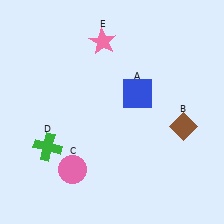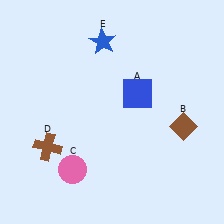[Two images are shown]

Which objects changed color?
D changed from green to brown. E changed from pink to blue.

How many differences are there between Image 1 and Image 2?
There are 2 differences between the two images.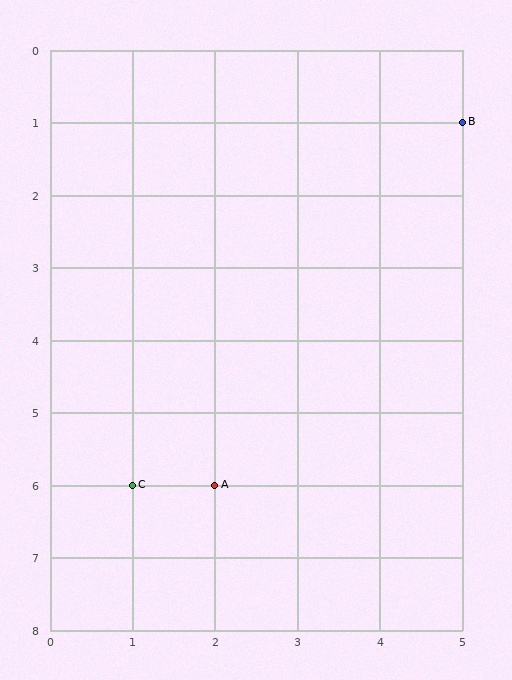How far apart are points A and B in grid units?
Points A and B are 3 columns and 5 rows apart (about 5.8 grid units diagonally).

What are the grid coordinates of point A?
Point A is at grid coordinates (2, 6).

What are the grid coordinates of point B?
Point B is at grid coordinates (5, 1).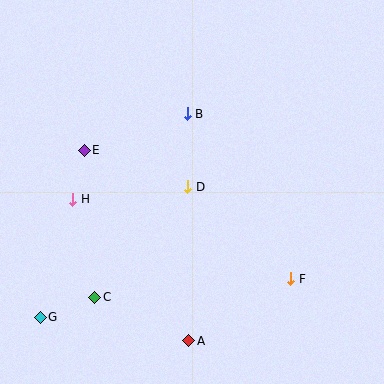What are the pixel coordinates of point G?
Point G is at (40, 317).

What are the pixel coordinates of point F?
Point F is at (291, 279).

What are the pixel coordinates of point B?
Point B is at (187, 114).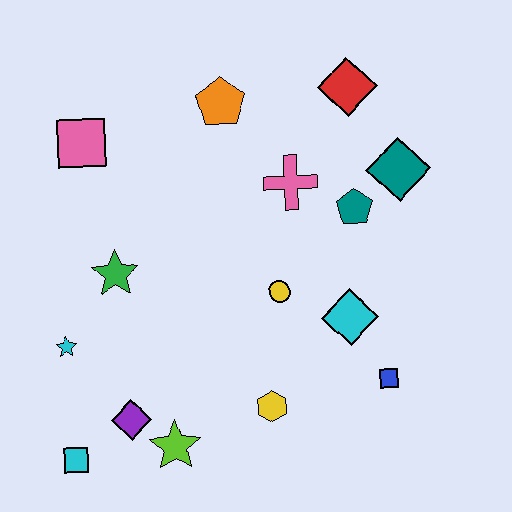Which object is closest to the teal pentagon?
The teal diamond is closest to the teal pentagon.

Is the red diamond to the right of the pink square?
Yes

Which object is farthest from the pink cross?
The cyan square is farthest from the pink cross.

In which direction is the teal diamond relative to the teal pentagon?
The teal diamond is to the right of the teal pentagon.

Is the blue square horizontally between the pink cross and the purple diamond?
No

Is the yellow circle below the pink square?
Yes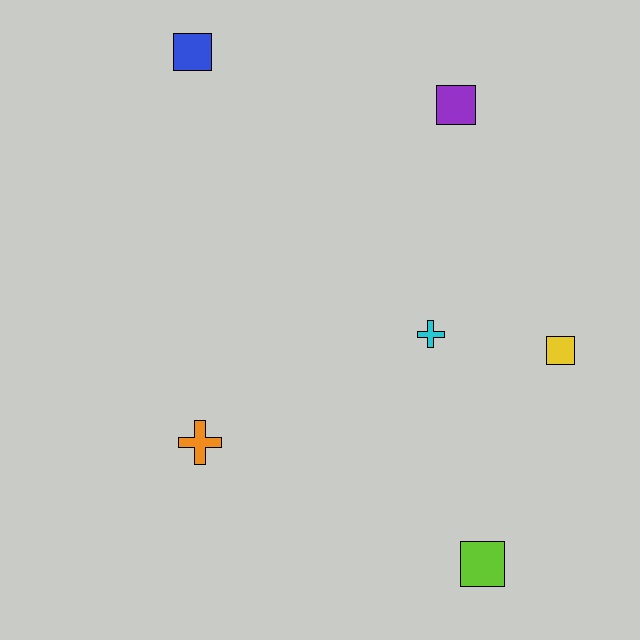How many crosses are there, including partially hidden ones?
There are 2 crosses.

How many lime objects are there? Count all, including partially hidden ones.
There is 1 lime object.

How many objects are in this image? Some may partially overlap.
There are 6 objects.